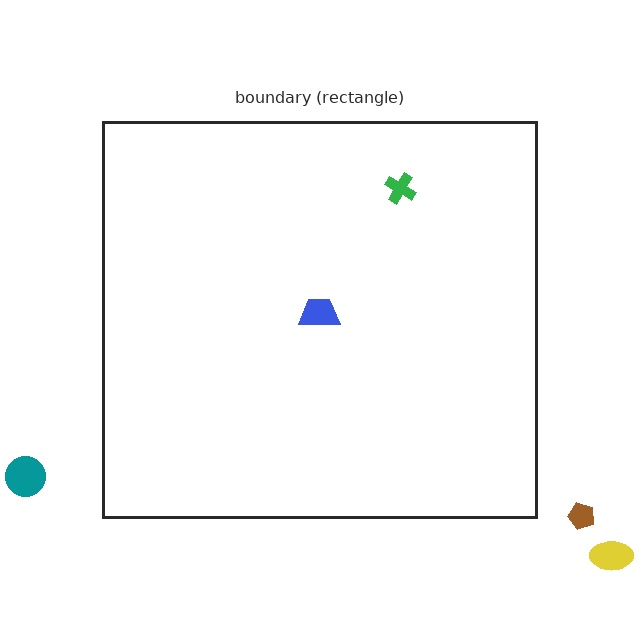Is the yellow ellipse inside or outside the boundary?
Outside.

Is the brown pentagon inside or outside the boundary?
Outside.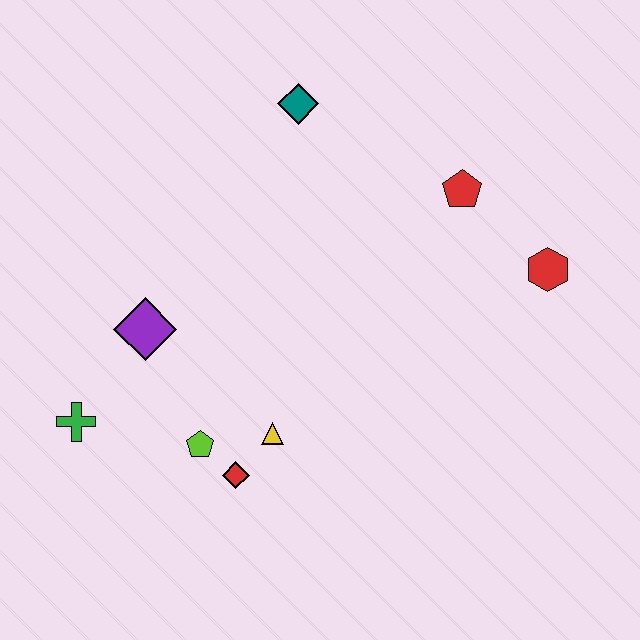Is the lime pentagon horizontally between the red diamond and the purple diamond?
Yes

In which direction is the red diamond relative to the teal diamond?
The red diamond is below the teal diamond.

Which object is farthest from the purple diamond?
The red hexagon is farthest from the purple diamond.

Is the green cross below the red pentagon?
Yes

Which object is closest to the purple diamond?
The green cross is closest to the purple diamond.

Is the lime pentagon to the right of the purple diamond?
Yes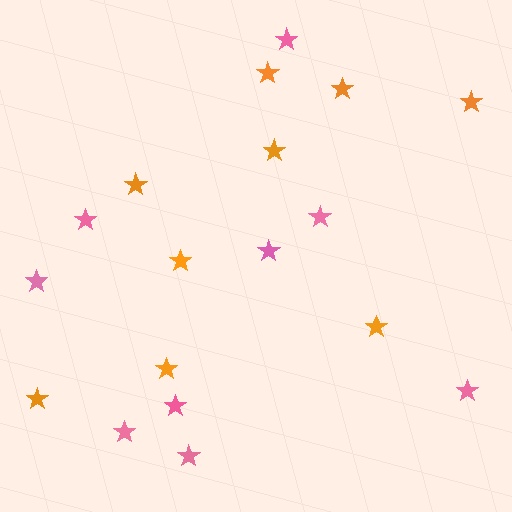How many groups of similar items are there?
There are 2 groups: one group of orange stars (9) and one group of pink stars (9).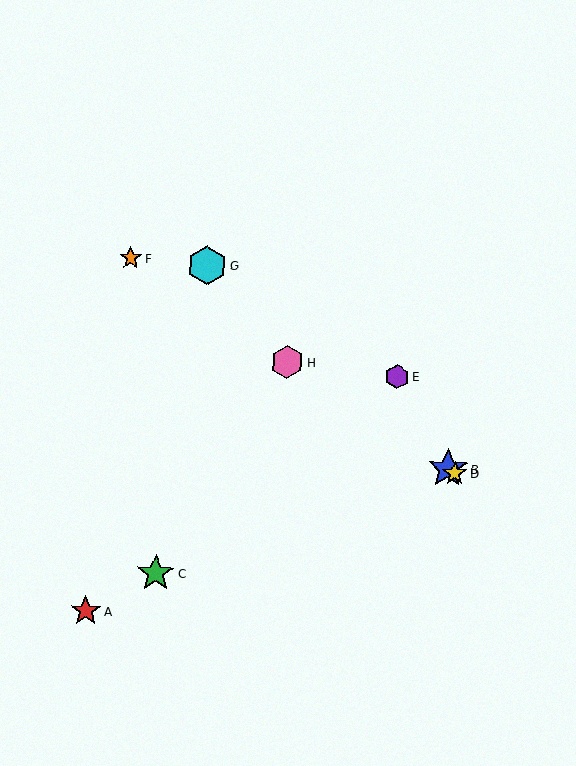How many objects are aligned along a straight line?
4 objects (B, D, F, H) are aligned along a straight line.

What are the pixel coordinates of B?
Object B is at (448, 469).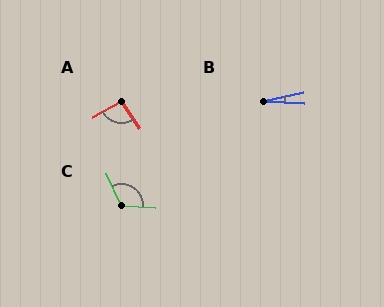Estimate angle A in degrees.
Approximately 97 degrees.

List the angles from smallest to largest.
B (15°), A (97°), C (118°).